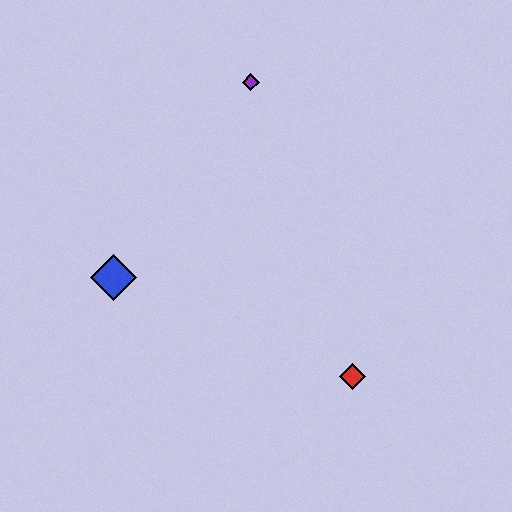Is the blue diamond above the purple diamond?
No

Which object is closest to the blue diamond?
The purple diamond is closest to the blue diamond.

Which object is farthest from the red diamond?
The purple diamond is farthest from the red diamond.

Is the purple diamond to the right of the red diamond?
No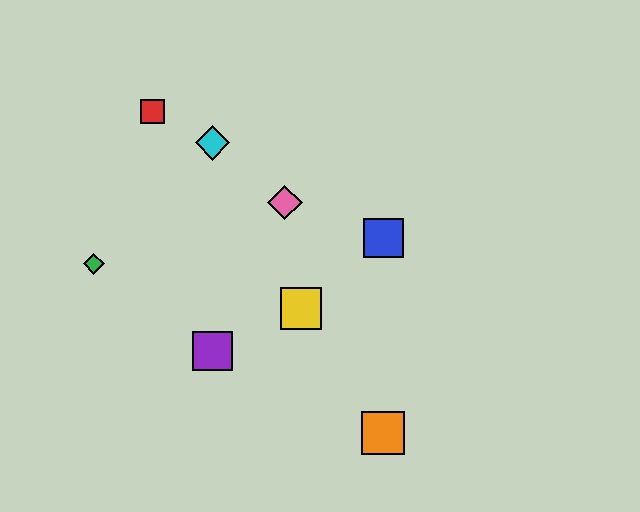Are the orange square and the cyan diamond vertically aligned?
No, the orange square is at x≈383 and the cyan diamond is at x≈213.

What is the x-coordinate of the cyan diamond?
The cyan diamond is at x≈213.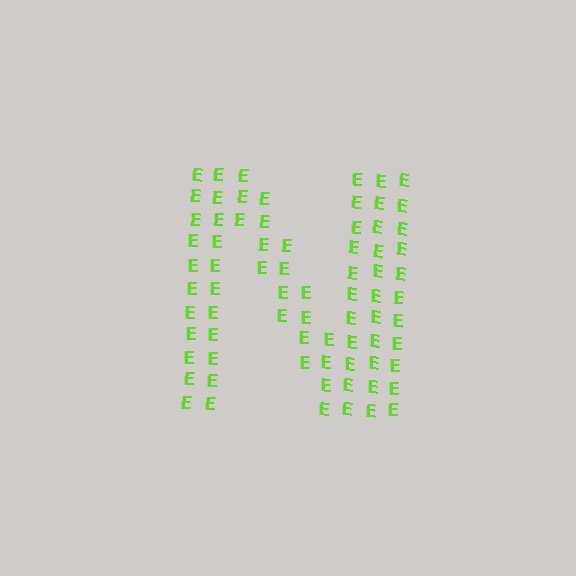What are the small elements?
The small elements are letter E's.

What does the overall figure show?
The overall figure shows the letter N.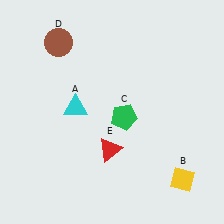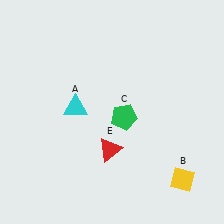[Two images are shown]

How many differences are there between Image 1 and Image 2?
There is 1 difference between the two images.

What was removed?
The brown circle (D) was removed in Image 2.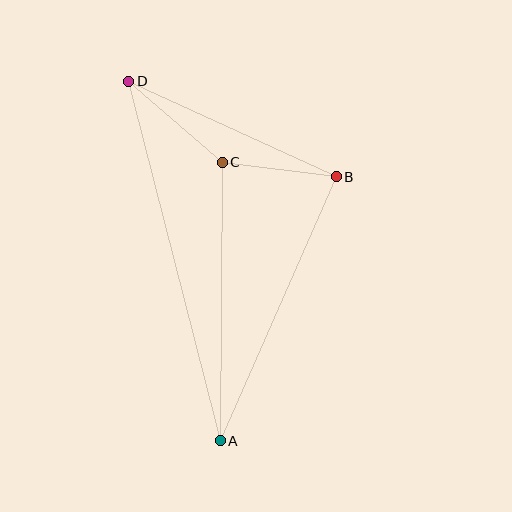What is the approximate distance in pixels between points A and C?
The distance between A and C is approximately 279 pixels.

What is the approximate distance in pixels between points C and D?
The distance between C and D is approximately 123 pixels.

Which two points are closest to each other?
Points B and C are closest to each other.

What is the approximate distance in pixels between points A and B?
The distance between A and B is approximately 288 pixels.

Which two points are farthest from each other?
Points A and D are farthest from each other.